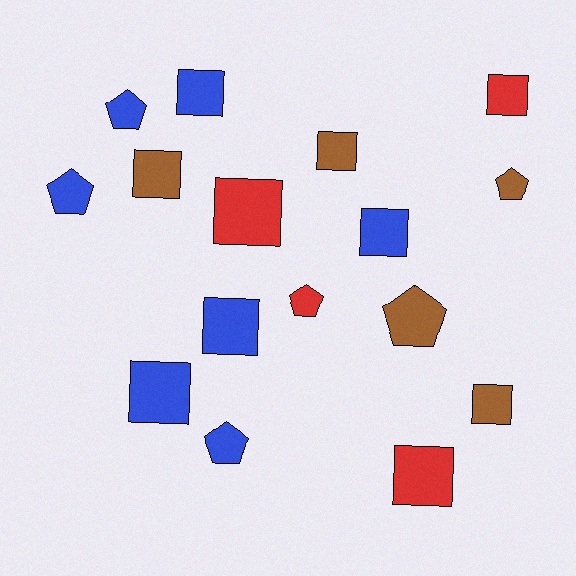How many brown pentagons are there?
There are 2 brown pentagons.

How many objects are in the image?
There are 16 objects.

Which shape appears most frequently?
Square, with 10 objects.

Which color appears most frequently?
Blue, with 7 objects.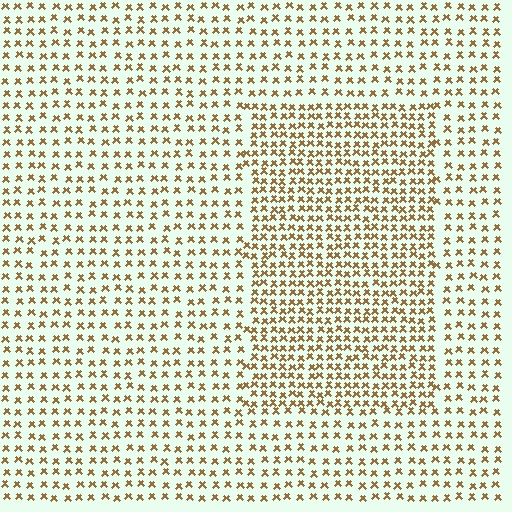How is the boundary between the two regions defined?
The boundary is defined by a change in element density (approximately 1.8x ratio). All elements are the same color, size, and shape.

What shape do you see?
I see a rectangle.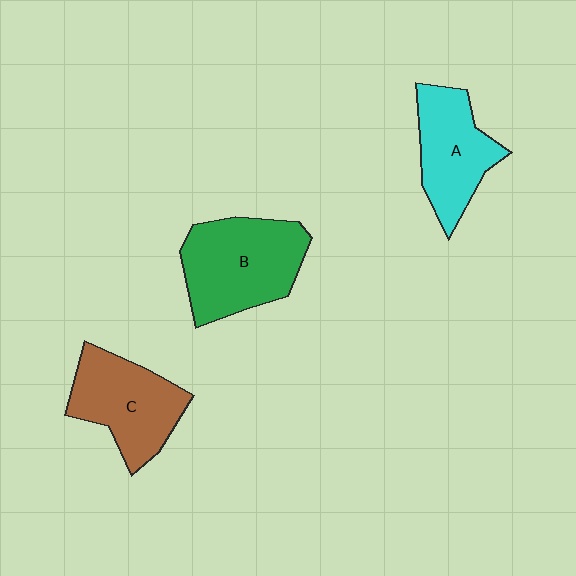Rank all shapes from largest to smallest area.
From largest to smallest: B (green), C (brown), A (cyan).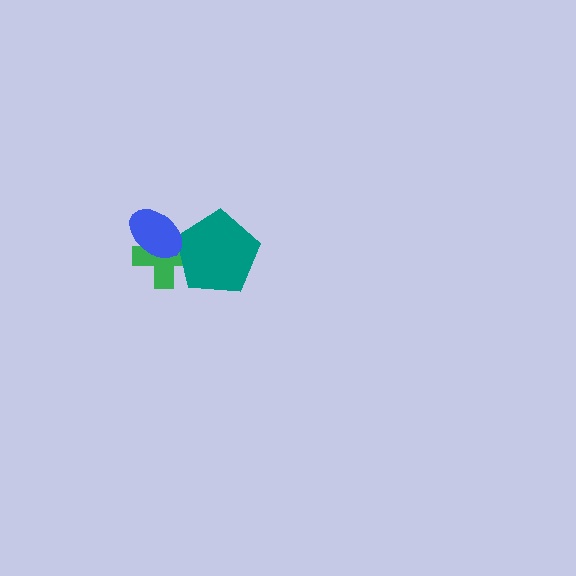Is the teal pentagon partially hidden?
Yes, it is partially covered by another shape.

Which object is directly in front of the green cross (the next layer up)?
The teal pentagon is directly in front of the green cross.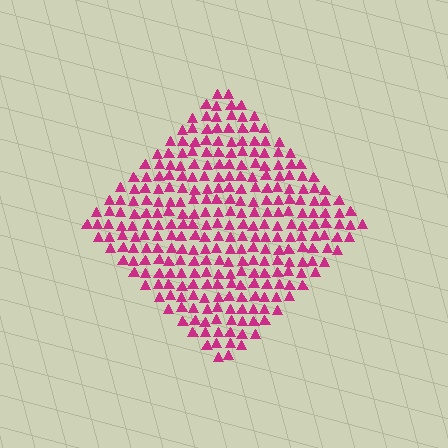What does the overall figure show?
The overall figure shows a diamond.